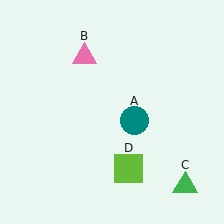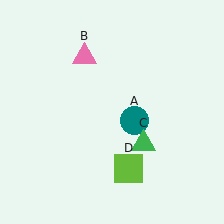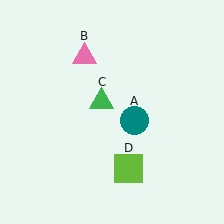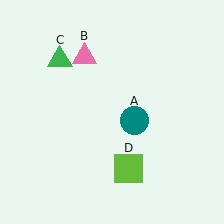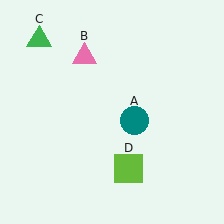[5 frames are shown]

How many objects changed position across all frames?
1 object changed position: green triangle (object C).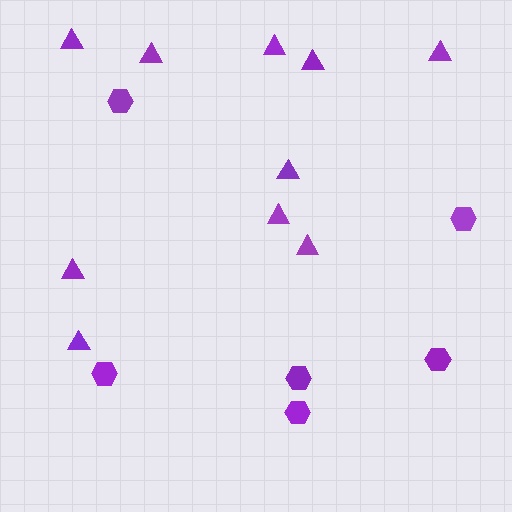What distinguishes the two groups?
There are 2 groups: one group of triangles (10) and one group of hexagons (6).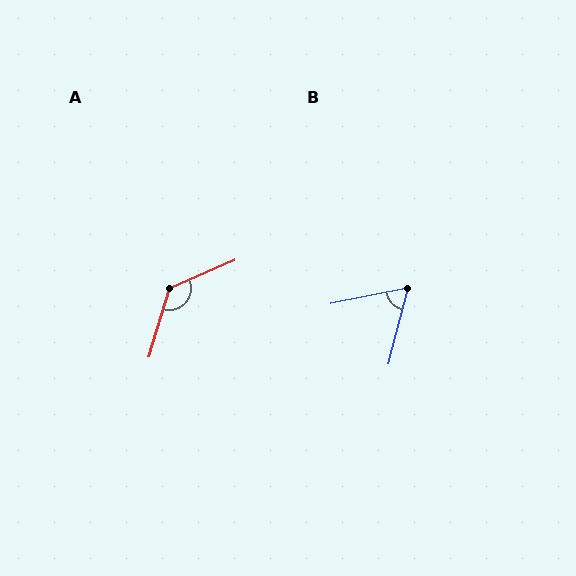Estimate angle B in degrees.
Approximately 64 degrees.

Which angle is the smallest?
B, at approximately 64 degrees.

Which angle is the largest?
A, at approximately 130 degrees.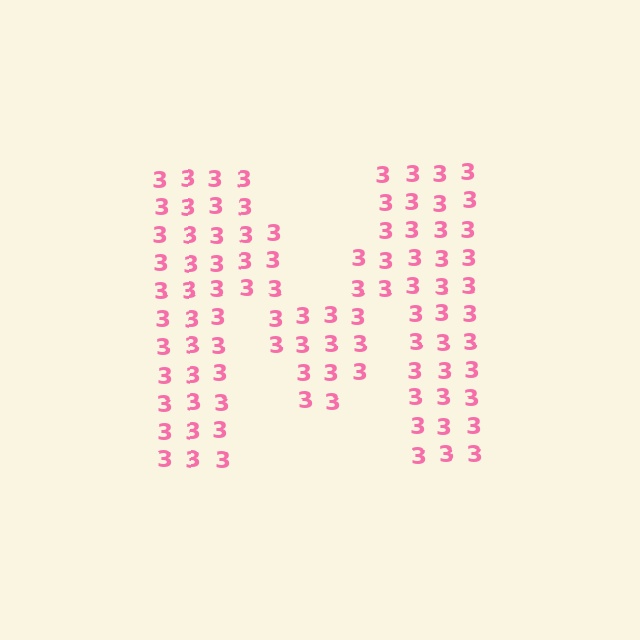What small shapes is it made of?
It is made of small digit 3's.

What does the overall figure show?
The overall figure shows the letter M.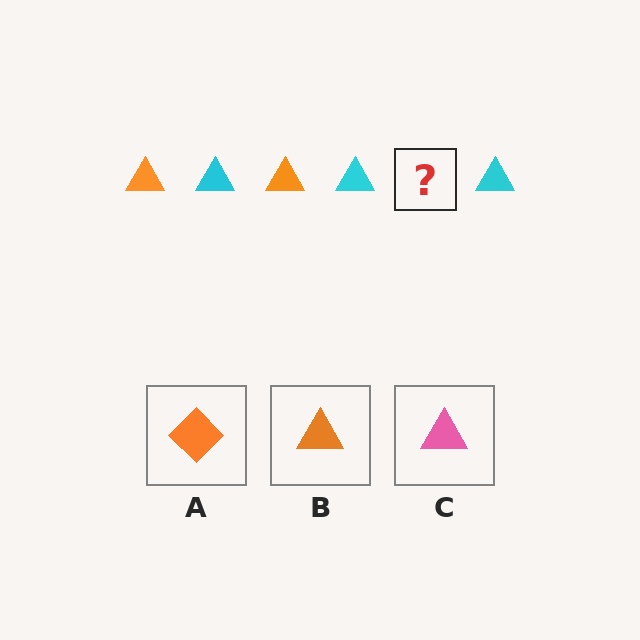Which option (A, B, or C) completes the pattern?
B.